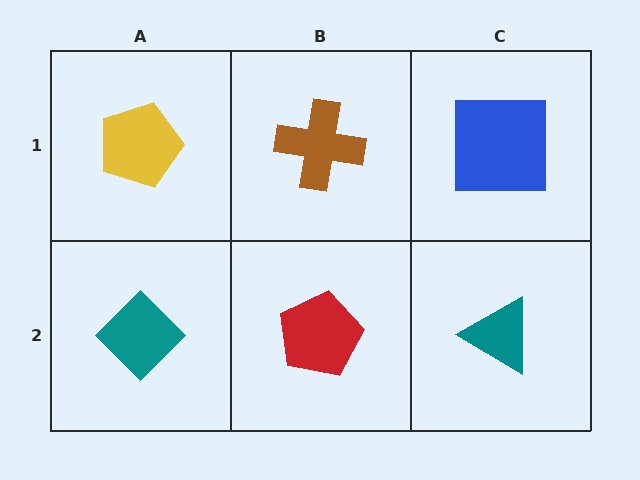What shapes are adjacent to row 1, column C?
A teal triangle (row 2, column C), a brown cross (row 1, column B).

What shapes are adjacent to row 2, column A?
A yellow pentagon (row 1, column A), a red pentagon (row 2, column B).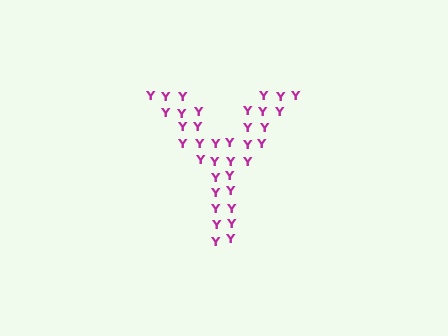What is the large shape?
The large shape is the letter Y.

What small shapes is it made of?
It is made of small letter Y's.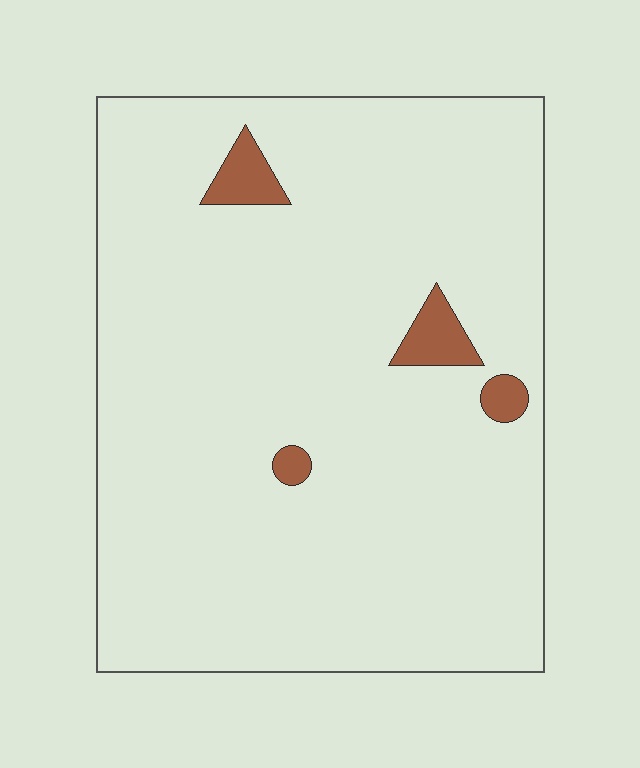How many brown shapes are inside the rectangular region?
4.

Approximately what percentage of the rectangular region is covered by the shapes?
Approximately 5%.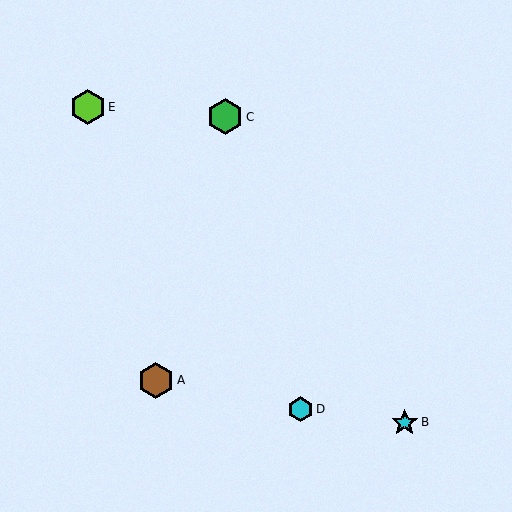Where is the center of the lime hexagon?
The center of the lime hexagon is at (88, 107).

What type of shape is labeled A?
Shape A is a brown hexagon.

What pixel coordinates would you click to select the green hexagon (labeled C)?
Click at (225, 117) to select the green hexagon C.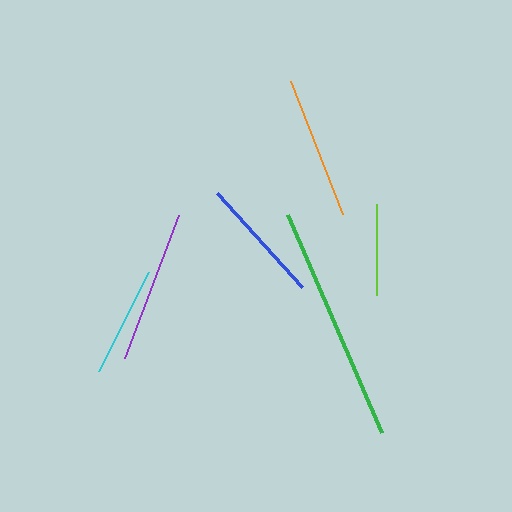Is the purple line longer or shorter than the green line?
The green line is longer than the purple line.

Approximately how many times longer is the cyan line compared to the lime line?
The cyan line is approximately 1.2 times the length of the lime line.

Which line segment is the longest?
The green line is the longest at approximately 237 pixels.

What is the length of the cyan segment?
The cyan segment is approximately 111 pixels long.